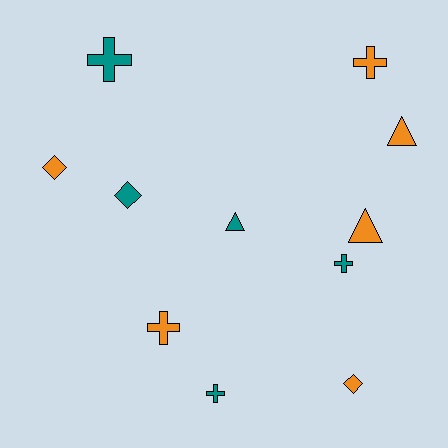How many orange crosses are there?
There are 2 orange crosses.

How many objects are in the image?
There are 11 objects.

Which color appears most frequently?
Orange, with 6 objects.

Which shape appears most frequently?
Cross, with 5 objects.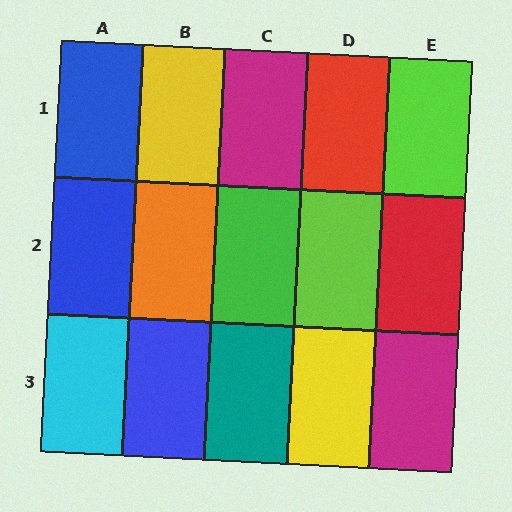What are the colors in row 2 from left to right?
Blue, orange, green, lime, red.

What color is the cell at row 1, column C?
Magenta.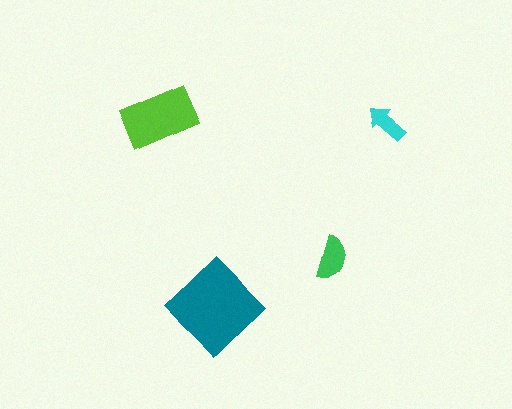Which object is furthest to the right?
The cyan arrow is rightmost.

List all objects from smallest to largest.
The cyan arrow, the green semicircle, the lime rectangle, the teal diamond.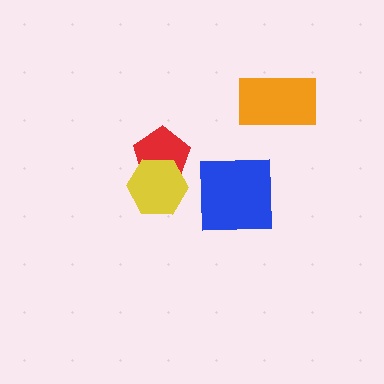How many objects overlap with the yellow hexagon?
1 object overlaps with the yellow hexagon.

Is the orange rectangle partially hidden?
No, no other shape covers it.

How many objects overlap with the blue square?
0 objects overlap with the blue square.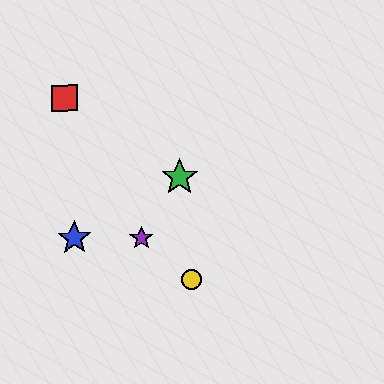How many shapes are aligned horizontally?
2 shapes (the blue star, the purple star) are aligned horizontally.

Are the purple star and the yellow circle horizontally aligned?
No, the purple star is at y≈238 and the yellow circle is at y≈279.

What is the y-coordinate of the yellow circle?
The yellow circle is at y≈279.